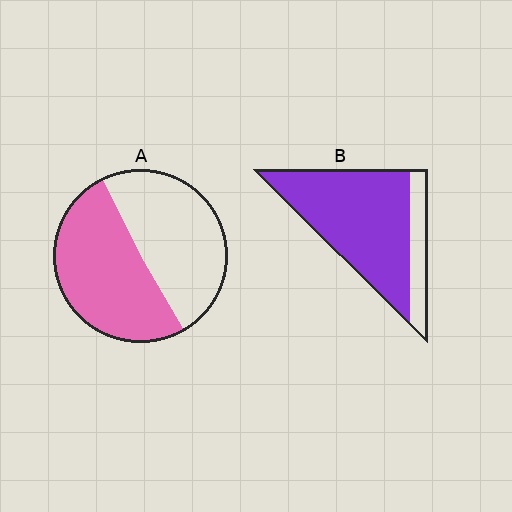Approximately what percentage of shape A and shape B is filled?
A is approximately 50% and B is approximately 80%.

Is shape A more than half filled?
Roughly half.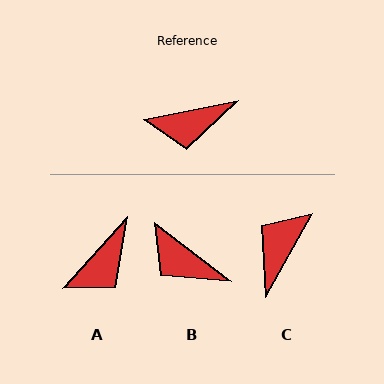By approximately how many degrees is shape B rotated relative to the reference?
Approximately 48 degrees clockwise.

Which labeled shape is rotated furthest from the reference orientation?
C, about 130 degrees away.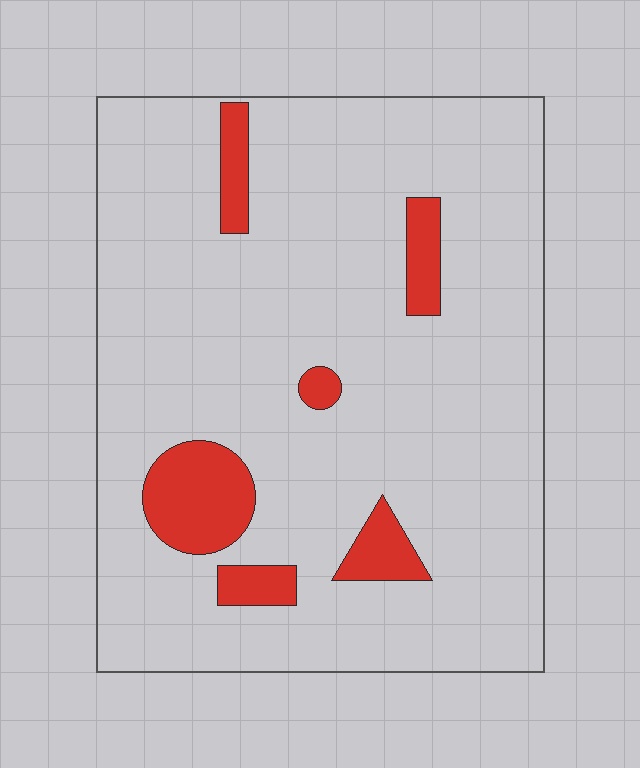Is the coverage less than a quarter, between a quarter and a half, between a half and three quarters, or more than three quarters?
Less than a quarter.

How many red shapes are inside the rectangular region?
6.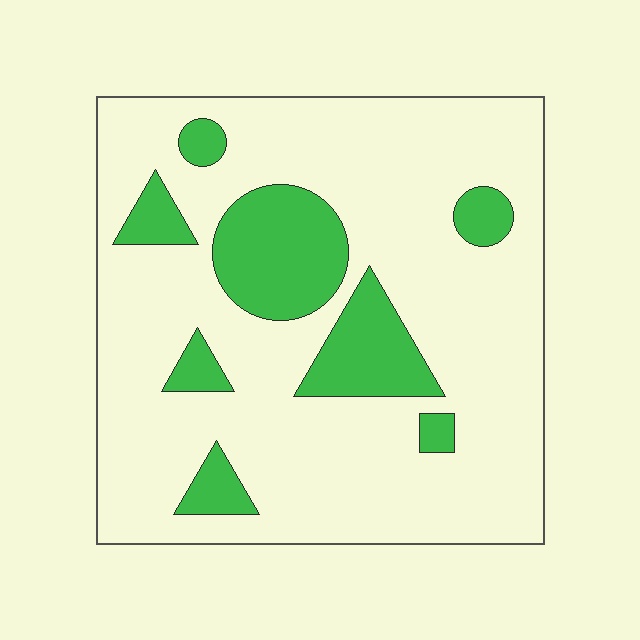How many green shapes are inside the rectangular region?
8.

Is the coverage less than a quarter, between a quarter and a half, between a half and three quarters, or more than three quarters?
Less than a quarter.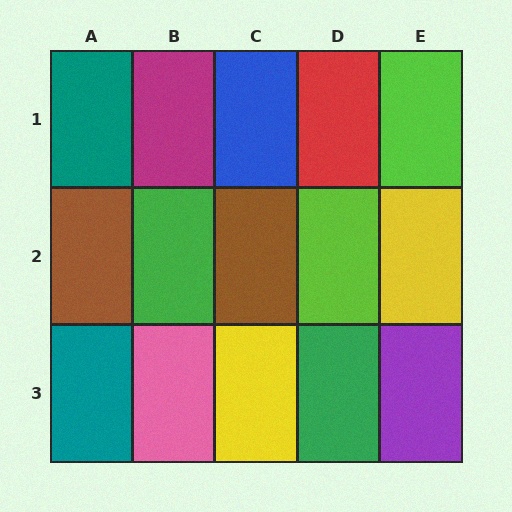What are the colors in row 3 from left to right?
Teal, pink, yellow, green, purple.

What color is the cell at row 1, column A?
Teal.